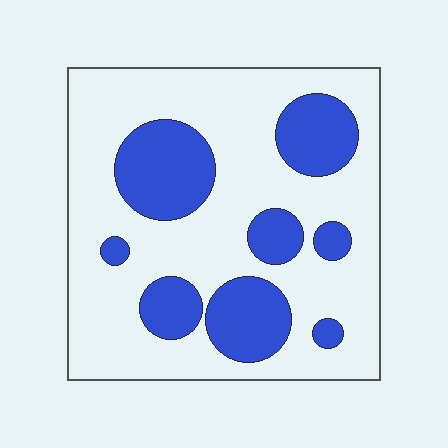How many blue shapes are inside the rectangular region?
8.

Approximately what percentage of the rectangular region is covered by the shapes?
Approximately 30%.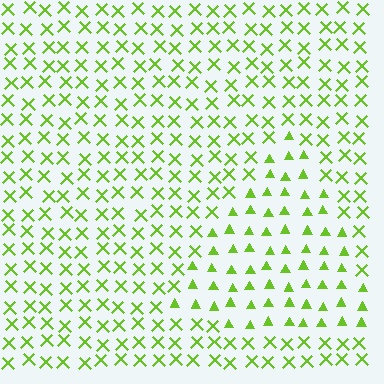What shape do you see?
I see a triangle.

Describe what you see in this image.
The image is filled with small lime elements arranged in a uniform grid. A triangle-shaped region contains triangles, while the surrounding area contains X marks. The boundary is defined purely by the change in element shape.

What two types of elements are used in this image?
The image uses triangles inside the triangle region and X marks outside it.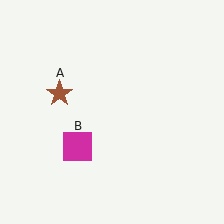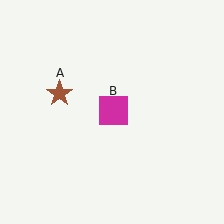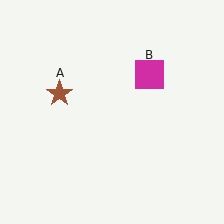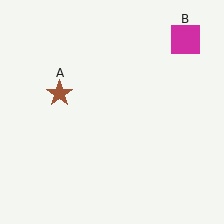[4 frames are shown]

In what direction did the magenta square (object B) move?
The magenta square (object B) moved up and to the right.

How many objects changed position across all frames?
1 object changed position: magenta square (object B).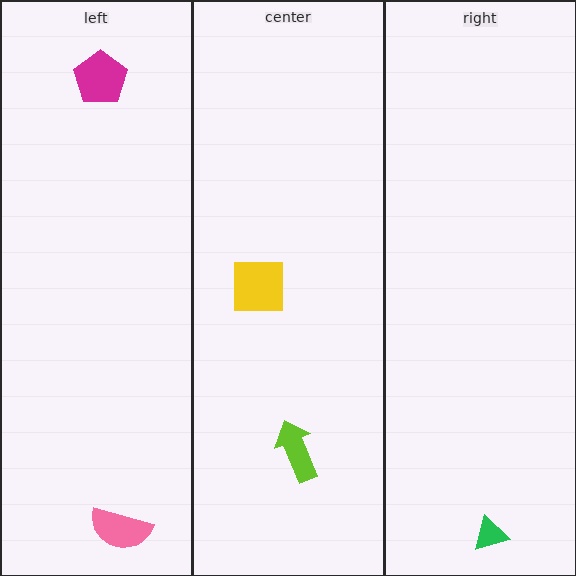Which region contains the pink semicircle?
The left region.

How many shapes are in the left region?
2.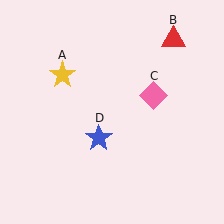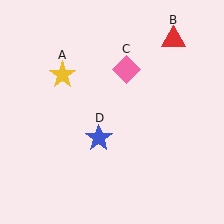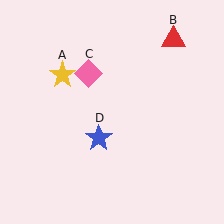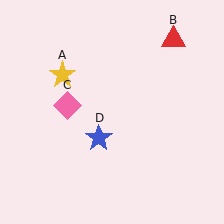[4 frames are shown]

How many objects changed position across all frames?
1 object changed position: pink diamond (object C).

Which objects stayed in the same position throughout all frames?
Yellow star (object A) and red triangle (object B) and blue star (object D) remained stationary.